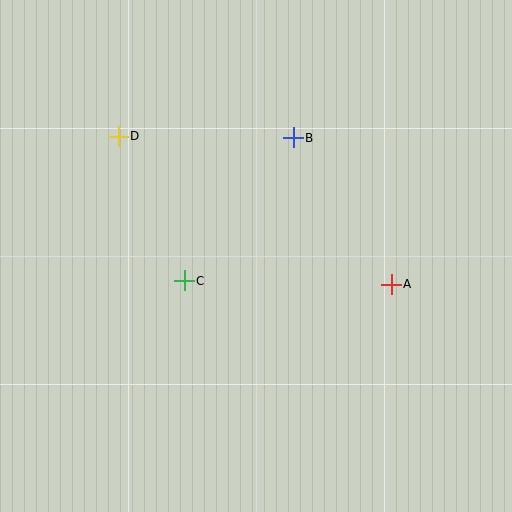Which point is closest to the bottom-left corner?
Point C is closest to the bottom-left corner.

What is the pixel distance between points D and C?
The distance between D and C is 159 pixels.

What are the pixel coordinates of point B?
Point B is at (293, 138).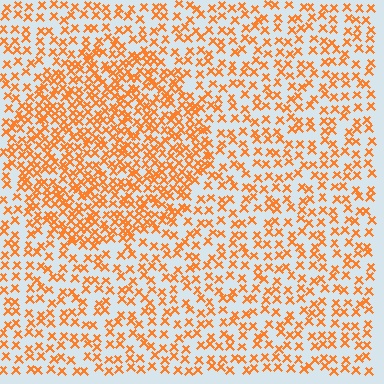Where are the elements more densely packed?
The elements are more densely packed inside the circle boundary.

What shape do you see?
I see a circle.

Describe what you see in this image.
The image contains small orange elements arranged at two different densities. A circle-shaped region is visible where the elements are more densely packed than the surrounding area.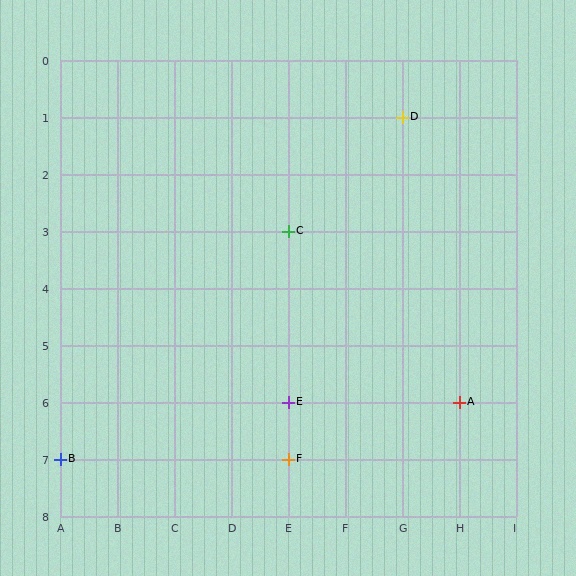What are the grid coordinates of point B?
Point B is at grid coordinates (A, 7).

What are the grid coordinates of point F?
Point F is at grid coordinates (E, 7).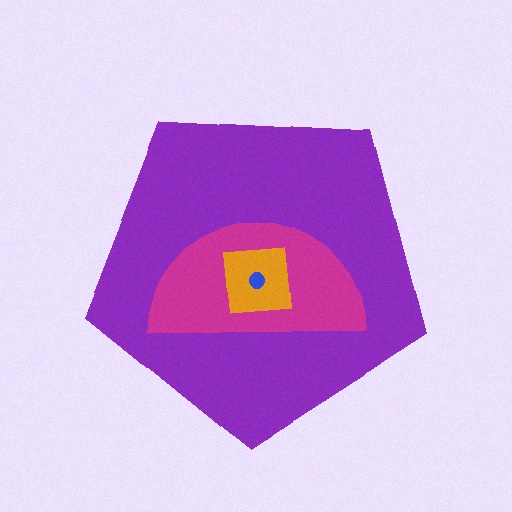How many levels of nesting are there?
4.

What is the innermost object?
The blue circle.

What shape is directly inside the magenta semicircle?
The orange square.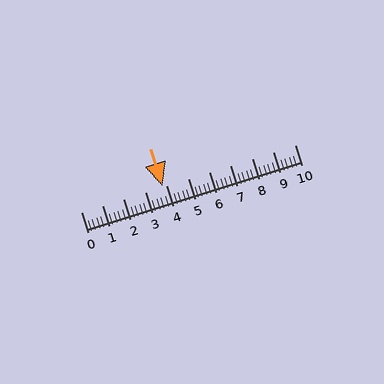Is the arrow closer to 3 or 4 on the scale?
The arrow is closer to 4.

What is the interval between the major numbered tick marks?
The major tick marks are spaced 1 units apart.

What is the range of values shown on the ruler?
The ruler shows values from 0 to 10.